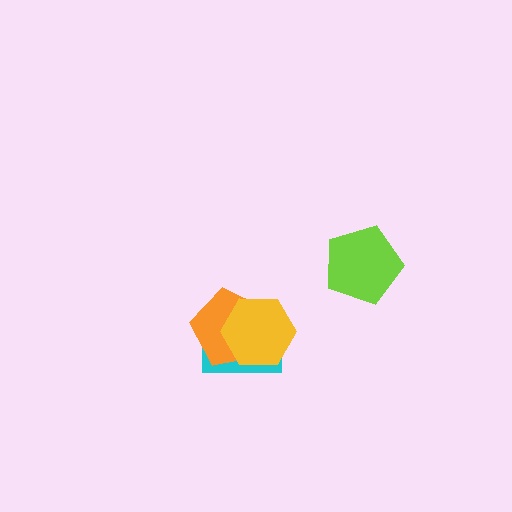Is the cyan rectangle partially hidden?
Yes, it is partially covered by another shape.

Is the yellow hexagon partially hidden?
No, no other shape covers it.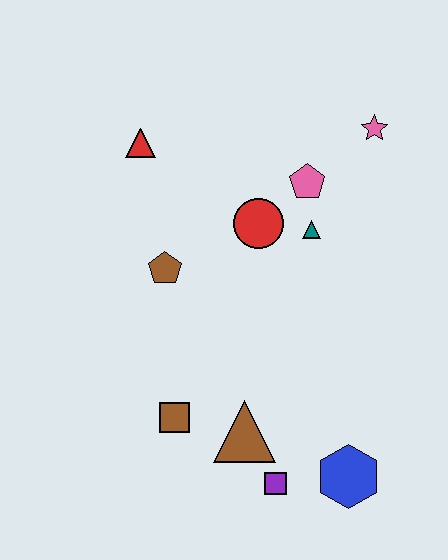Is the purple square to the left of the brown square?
No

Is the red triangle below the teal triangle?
No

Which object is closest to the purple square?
The brown triangle is closest to the purple square.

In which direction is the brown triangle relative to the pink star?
The brown triangle is below the pink star.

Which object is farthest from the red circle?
The blue hexagon is farthest from the red circle.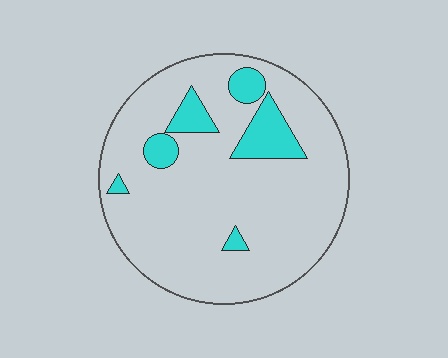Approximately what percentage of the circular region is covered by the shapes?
Approximately 15%.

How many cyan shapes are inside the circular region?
6.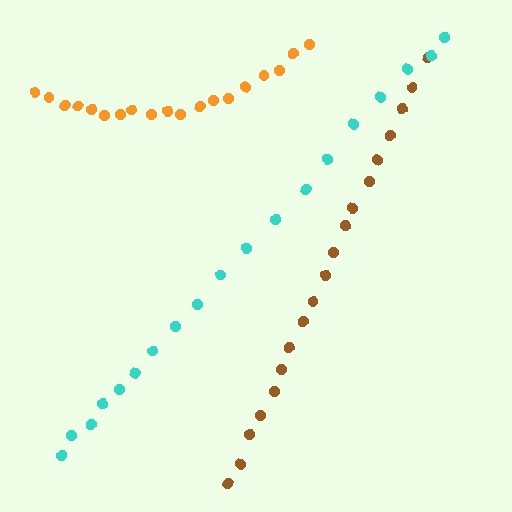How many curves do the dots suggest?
There are 3 distinct paths.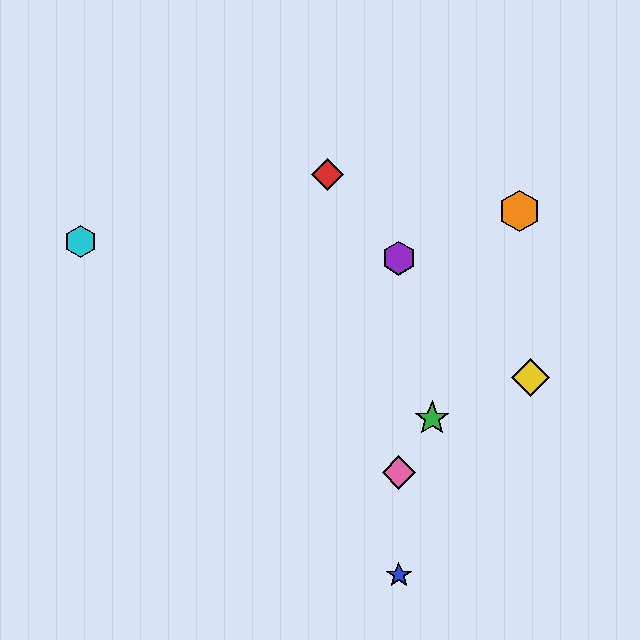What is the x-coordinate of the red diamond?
The red diamond is at x≈327.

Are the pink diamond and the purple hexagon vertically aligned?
Yes, both are at x≈399.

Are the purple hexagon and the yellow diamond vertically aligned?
No, the purple hexagon is at x≈399 and the yellow diamond is at x≈531.